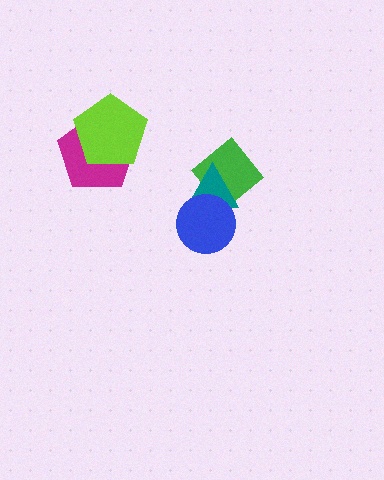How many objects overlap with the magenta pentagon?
1 object overlaps with the magenta pentagon.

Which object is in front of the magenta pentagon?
The lime pentagon is in front of the magenta pentagon.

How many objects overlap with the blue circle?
2 objects overlap with the blue circle.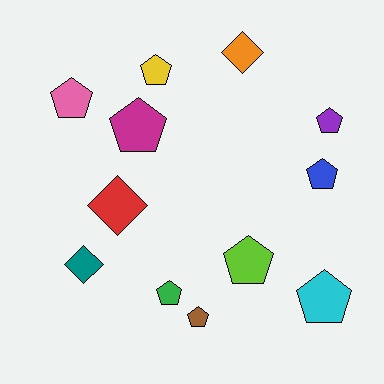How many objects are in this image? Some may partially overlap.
There are 12 objects.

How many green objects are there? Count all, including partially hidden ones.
There is 1 green object.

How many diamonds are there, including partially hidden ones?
There are 3 diamonds.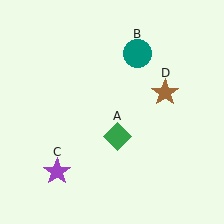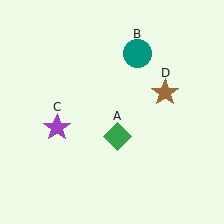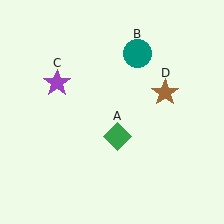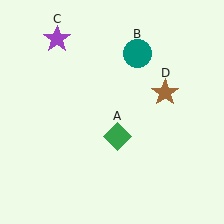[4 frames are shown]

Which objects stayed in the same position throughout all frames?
Green diamond (object A) and teal circle (object B) and brown star (object D) remained stationary.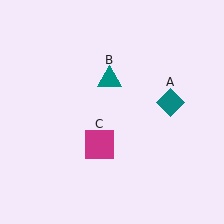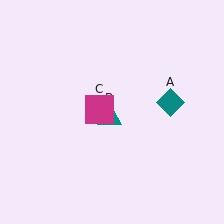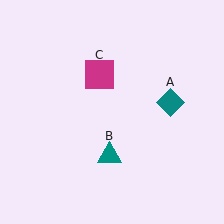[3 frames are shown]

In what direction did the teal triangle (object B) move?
The teal triangle (object B) moved down.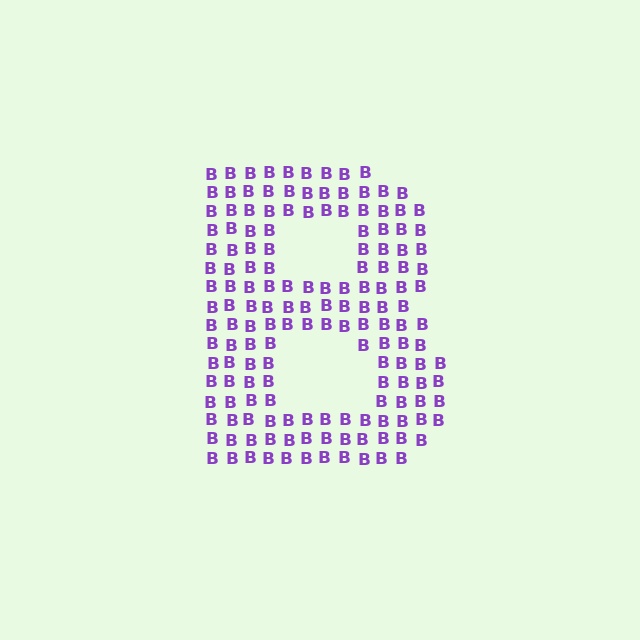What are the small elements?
The small elements are letter B's.